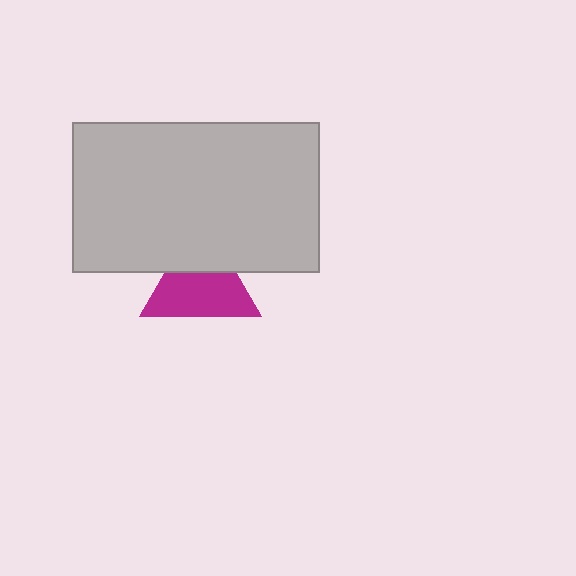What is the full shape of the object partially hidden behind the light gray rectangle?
The partially hidden object is a magenta triangle.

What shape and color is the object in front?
The object in front is a light gray rectangle.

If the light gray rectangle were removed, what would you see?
You would see the complete magenta triangle.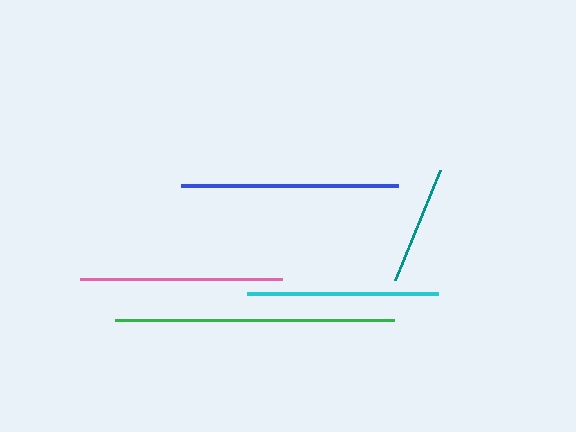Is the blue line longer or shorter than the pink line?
The blue line is longer than the pink line.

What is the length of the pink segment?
The pink segment is approximately 202 pixels long.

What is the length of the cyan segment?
The cyan segment is approximately 190 pixels long.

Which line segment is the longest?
The green line is the longest at approximately 279 pixels.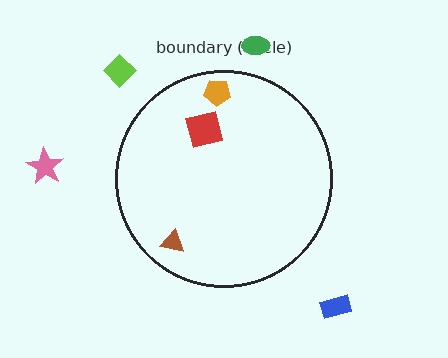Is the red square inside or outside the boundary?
Inside.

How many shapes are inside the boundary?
3 inside, 4 outside.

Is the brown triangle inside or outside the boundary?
Inside.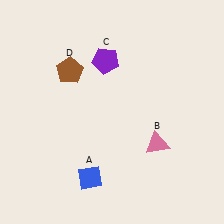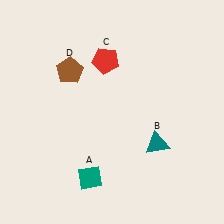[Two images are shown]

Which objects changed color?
A changed from blue to teal. B changed from pink to teal. C changed from purple to red.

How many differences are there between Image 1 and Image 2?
There are 3 differences between the two images.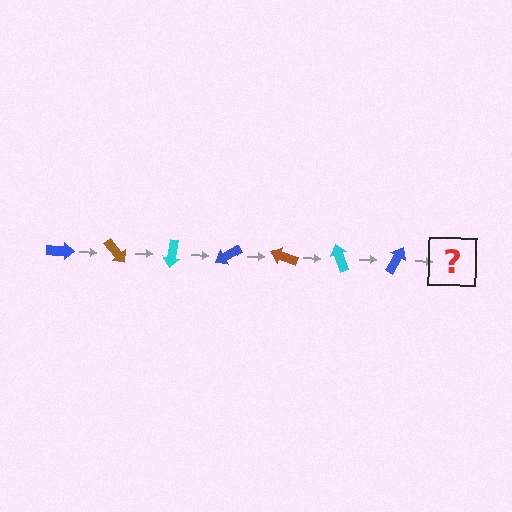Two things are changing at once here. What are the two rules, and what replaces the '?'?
The two rules are that it rotates 50 degrees each step and the color cycles through blue, brown, and cyan. The '?' should be a brown arrow, rotated 350 degrees from the start.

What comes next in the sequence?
The next element should be a brown arrow, rotated 350 degrees from the start.